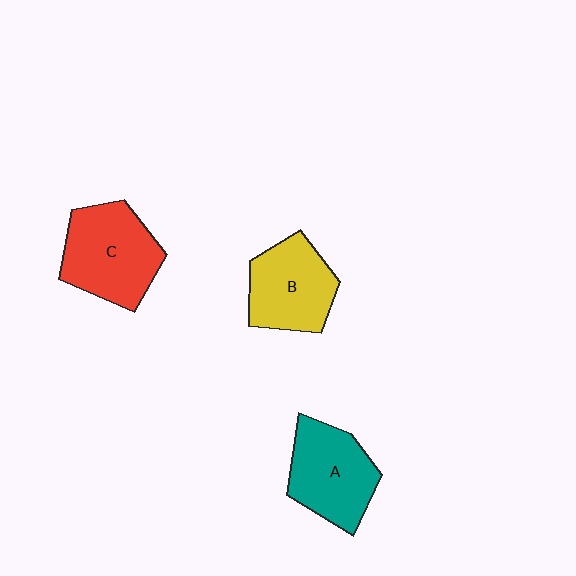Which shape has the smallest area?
Shape B (yellow).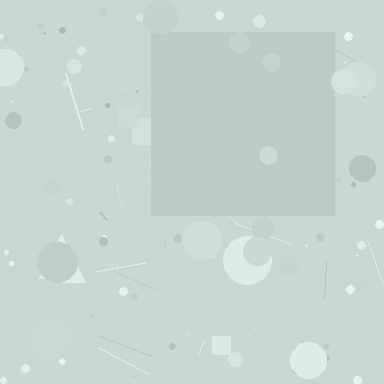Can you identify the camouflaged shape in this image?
The camouflaged shape is a square.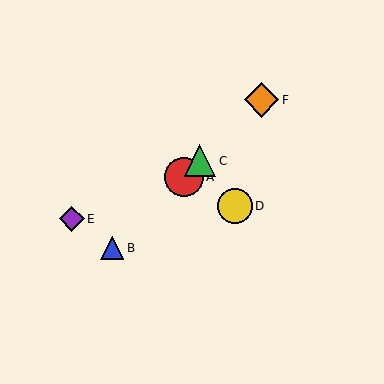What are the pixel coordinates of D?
Object D is at (235, 206).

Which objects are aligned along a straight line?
Objects A, B, C, F are aligned along a straight line.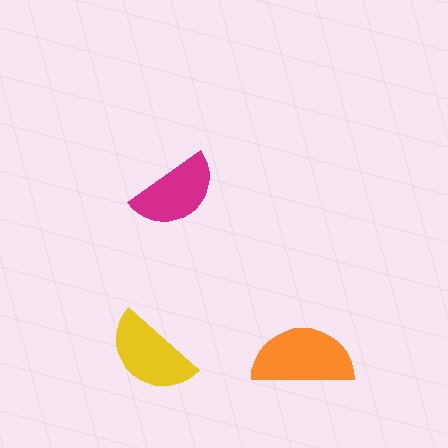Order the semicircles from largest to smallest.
the orange one, the yellow one, the magenta one.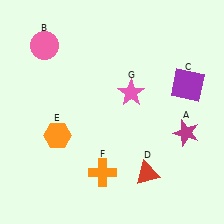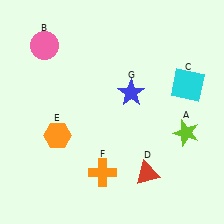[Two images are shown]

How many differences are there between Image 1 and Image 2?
There are 3 differences between the two images.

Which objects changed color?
A changed from magenta to lime. C changed from purple to cyan. G changed from pink to blue.